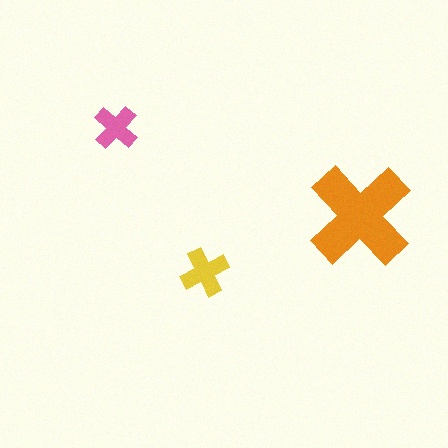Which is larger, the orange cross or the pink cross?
The orange one.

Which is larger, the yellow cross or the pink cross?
The yellow one.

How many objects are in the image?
There are 3 objects in the image.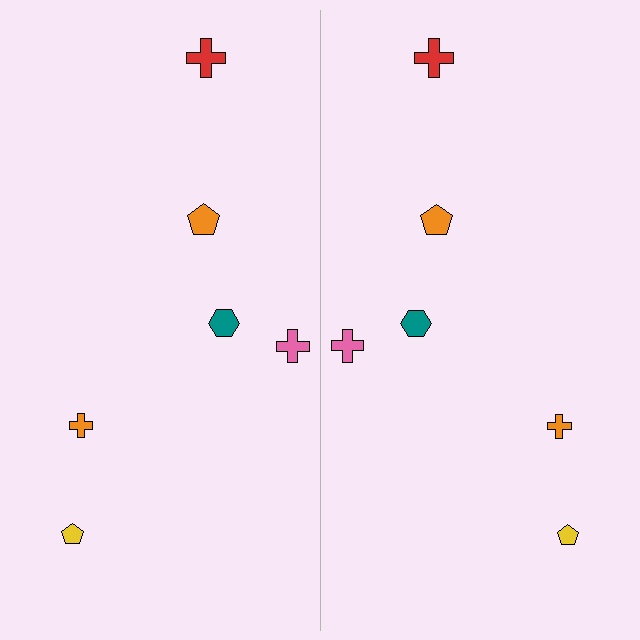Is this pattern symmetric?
Yes, this pattern has bilateral (reflection) symmetry.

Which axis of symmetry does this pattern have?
The pattern has a vertical axis of symmetry running through the center of the image.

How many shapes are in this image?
There are 12 shapes in this image.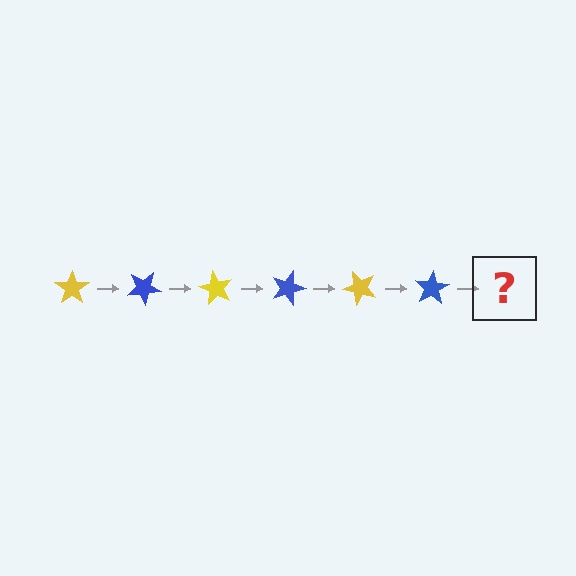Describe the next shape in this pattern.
It should be a yellow star, rotated 180 degrees from the start.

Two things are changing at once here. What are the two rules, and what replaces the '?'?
The two rules are that it rotates 30 degrees each step and the color cycles through yellow and blue. The '?' should be a yellow star, rotated 180 degrees from the start.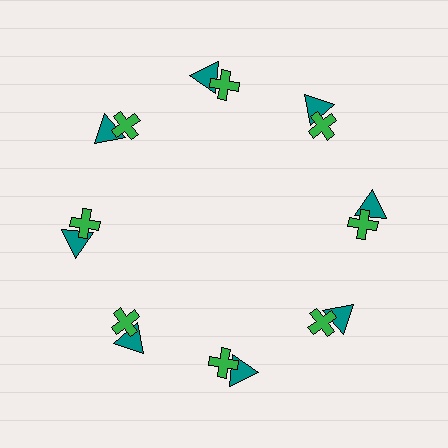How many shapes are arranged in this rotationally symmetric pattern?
There are 16 shapes, arranged in 8 groups of 2.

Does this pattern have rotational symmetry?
Yes, this pattern has 8-fold rotational symmetry. It looks the same after rotating 45 degrees around the center.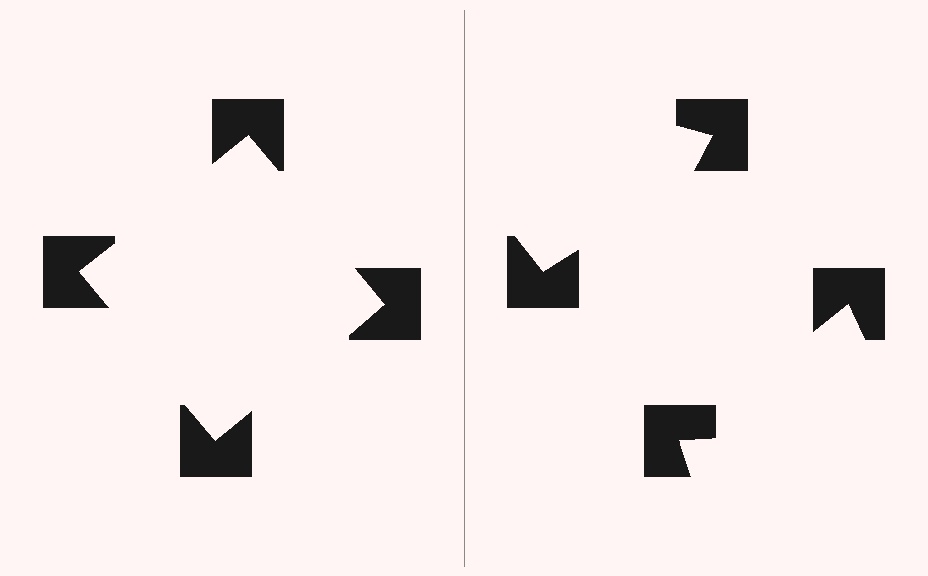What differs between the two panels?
The notched squares are positioned identically on both sides; only the wedge orientations differ. On the left they align to a square; on the right they are misaligned.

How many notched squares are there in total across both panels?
8 — 4 on each side.